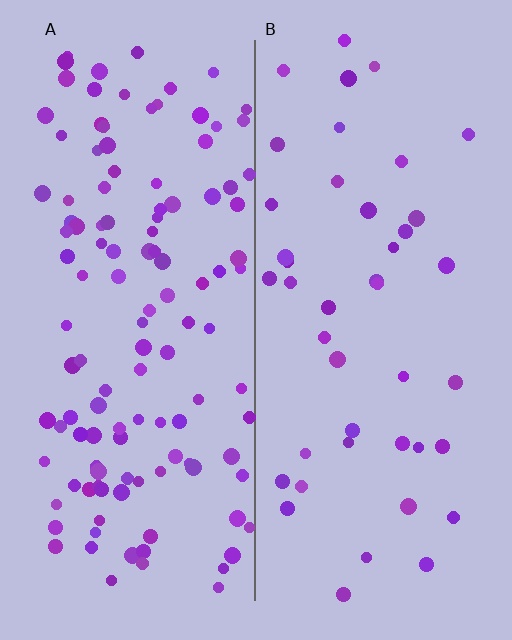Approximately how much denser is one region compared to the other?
Approximately 2.8× — region A over region B.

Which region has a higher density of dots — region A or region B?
A (the left).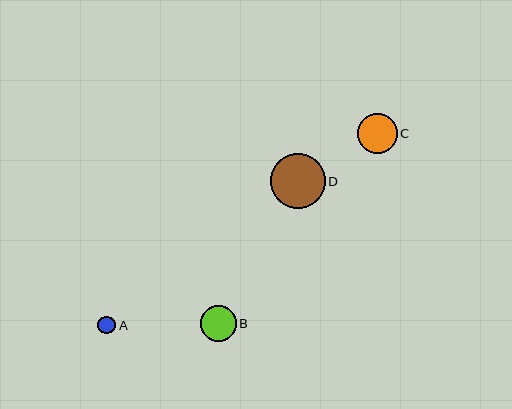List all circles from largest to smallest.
From largest to smallest: D, C, B, A.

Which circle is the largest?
Circle D is the largest with a size of approximately 55 pixels.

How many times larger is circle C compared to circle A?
Circle C is approximately 2.2 times the size of circle A.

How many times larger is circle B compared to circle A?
Circle B is approximately 2.0 times the size of circle A.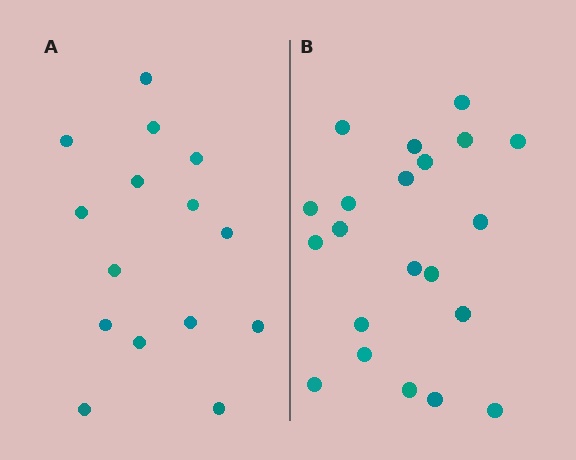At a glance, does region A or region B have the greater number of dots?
Region B (the right region) has more dots.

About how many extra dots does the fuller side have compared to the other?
Region B has about 6 more dots than region A.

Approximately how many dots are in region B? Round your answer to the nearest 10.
About 20 dots. (The exact count is 21, which rounds to 20.)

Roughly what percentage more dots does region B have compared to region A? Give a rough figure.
About 40% more.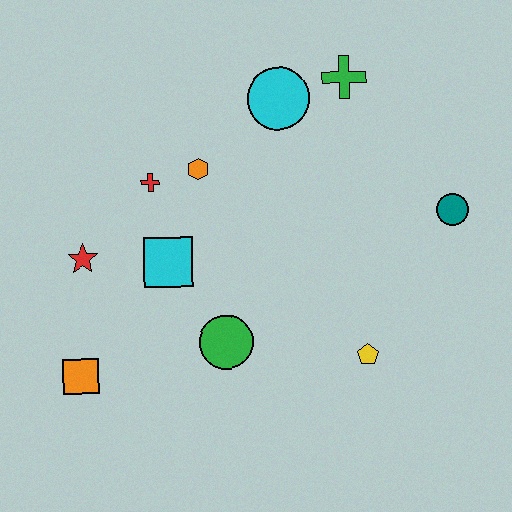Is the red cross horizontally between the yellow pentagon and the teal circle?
No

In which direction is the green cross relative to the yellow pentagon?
The green cross is above the yellow pentagon.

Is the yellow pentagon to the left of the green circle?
No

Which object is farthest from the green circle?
The green cross is farthest from the green circle.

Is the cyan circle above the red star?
Yes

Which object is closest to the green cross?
The cyan circle is closest to the green cross.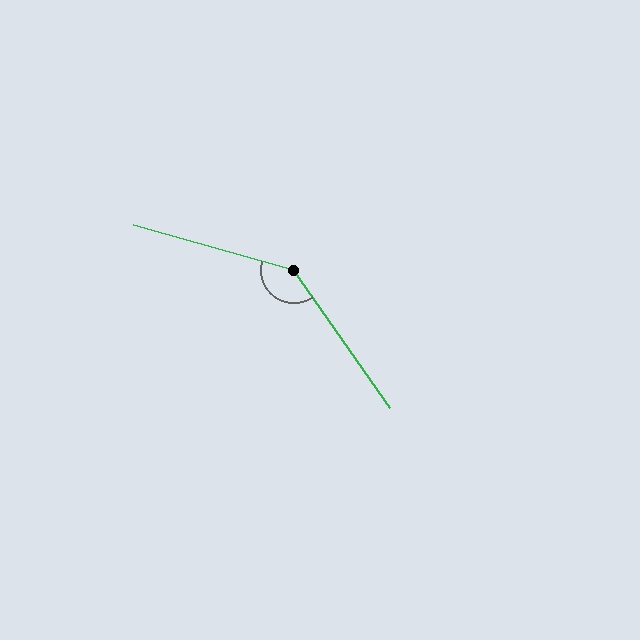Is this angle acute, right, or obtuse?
It is obtuse.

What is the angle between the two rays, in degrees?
Approximately 141 degrees.